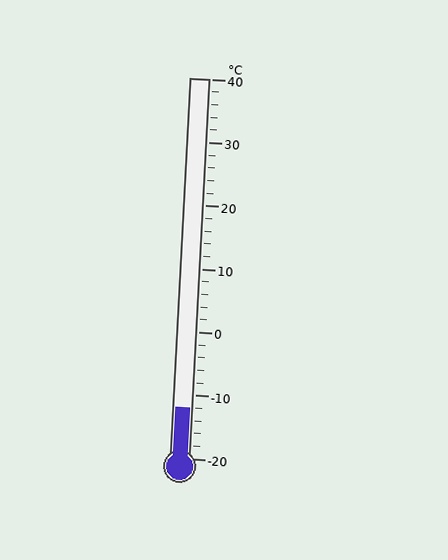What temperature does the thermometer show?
The thermometer shows approximately -12°C.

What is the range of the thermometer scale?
The thermometer scale ranges from -20°C to 40°C.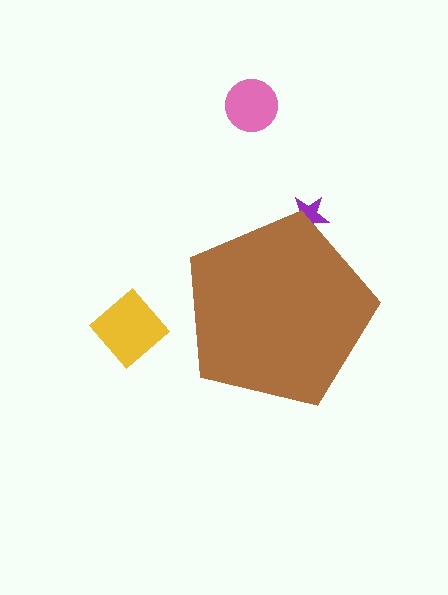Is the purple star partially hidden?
Yes, the purple star is partially hidden behind the brown pentagon.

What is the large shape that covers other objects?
A brown pentagon.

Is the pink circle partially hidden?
No, the pink circle is fully visible.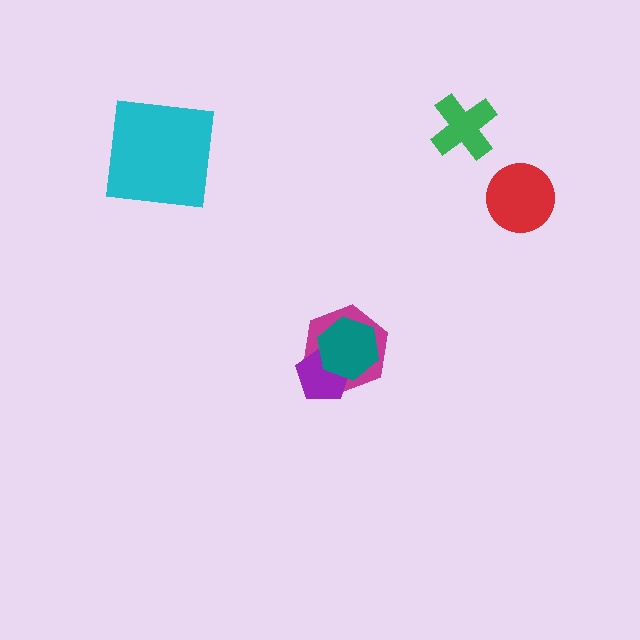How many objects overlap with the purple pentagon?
2 objects overlap with the purple pentagon.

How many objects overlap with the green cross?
0 objects overlap with the green cross.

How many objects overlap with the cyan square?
0 objects overlap with the cyan square.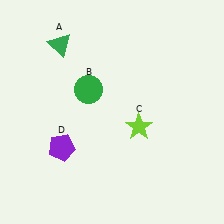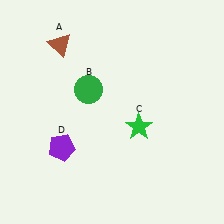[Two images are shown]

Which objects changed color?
A changed from green to brown. C changed from lime to green.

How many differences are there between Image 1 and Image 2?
There are 2 differences between the two images.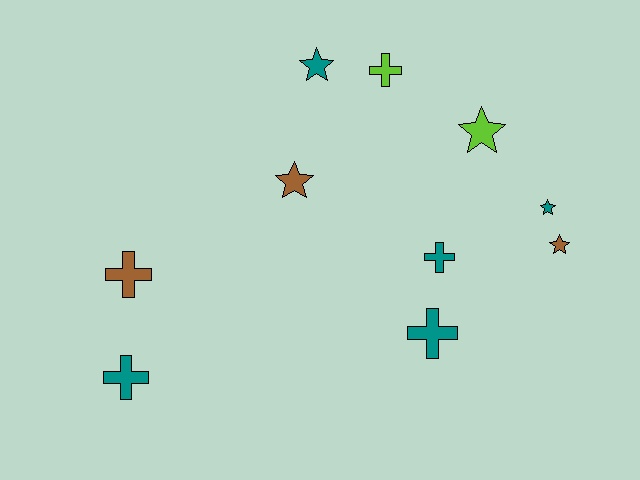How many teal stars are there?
There are 2 teal stars.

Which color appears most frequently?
Teal, with 5 objects.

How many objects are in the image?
There are 10 objects.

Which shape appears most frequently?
Star, with 5 objects.